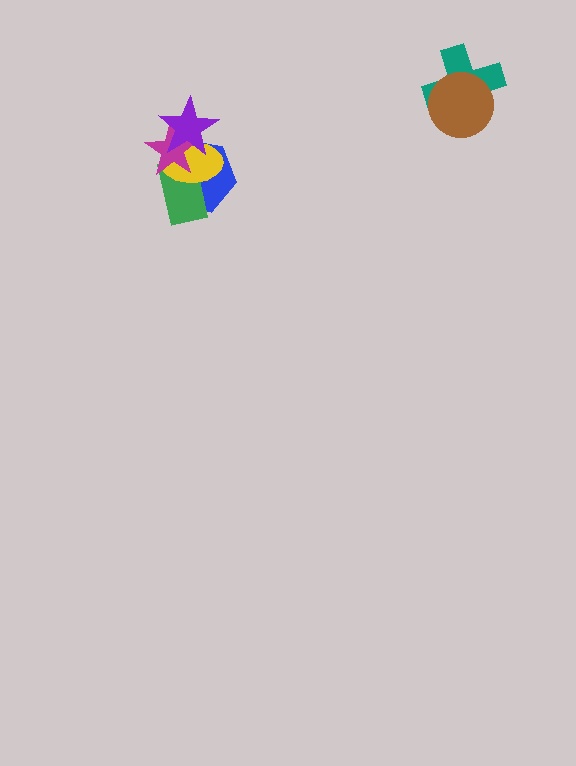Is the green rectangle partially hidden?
Yes, it is partially covered by another shape.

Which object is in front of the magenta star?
The purple star is in front of the magenta star.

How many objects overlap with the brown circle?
1 object overlaps with the brown circle.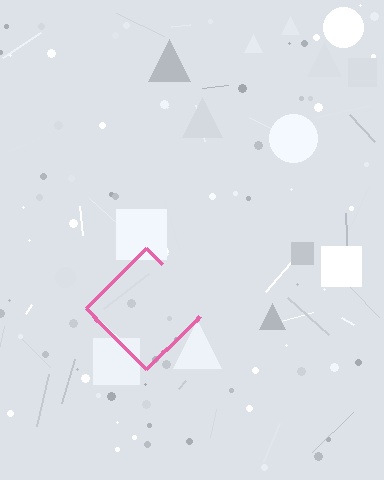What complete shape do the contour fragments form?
The contour fragments form a diamond.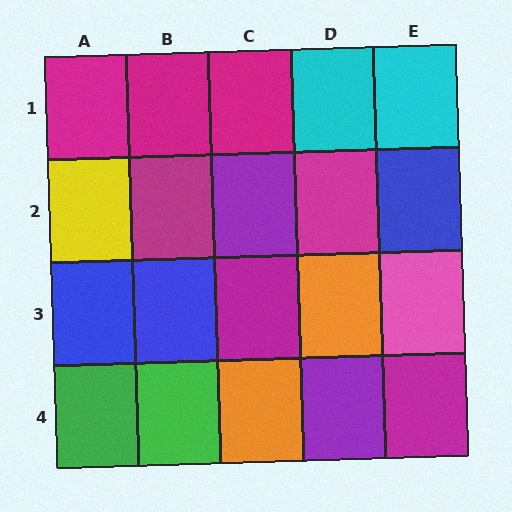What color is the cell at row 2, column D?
Magenta.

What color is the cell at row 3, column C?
Magenta.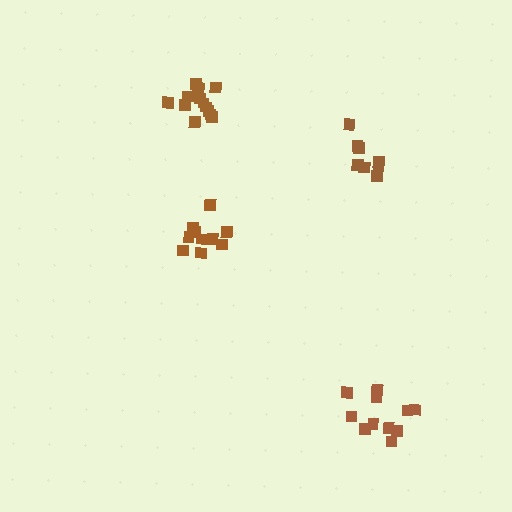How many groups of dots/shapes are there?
There are 4 groups.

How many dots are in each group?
Group 1: 10 dots, Group 2: 8 dots, Group 3: 13 dots, Group 4: 11 dots (42 total).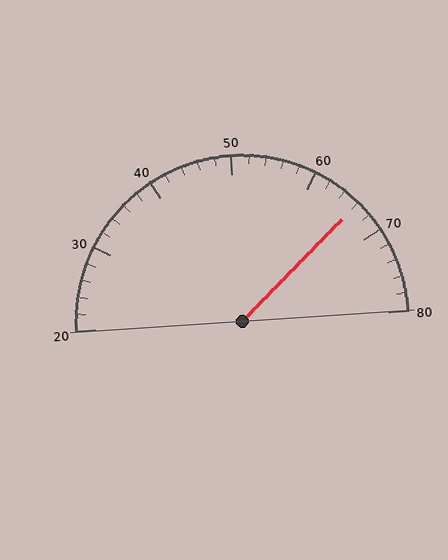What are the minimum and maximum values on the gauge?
The gauge ranges from 20 to 80.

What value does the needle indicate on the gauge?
The needle indicates approximately 66.